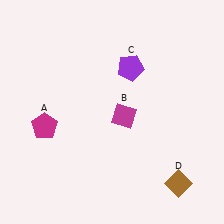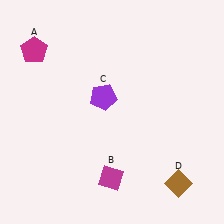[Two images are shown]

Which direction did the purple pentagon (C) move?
The purple pentagon (C) moved down.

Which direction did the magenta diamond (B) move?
The magenta diamond (B) moved down.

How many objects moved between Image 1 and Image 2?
3 objects moved between the two images.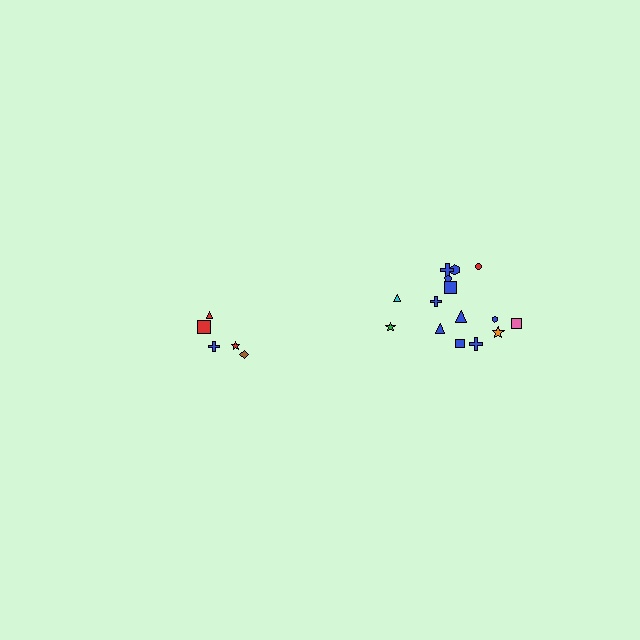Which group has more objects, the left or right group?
The right group.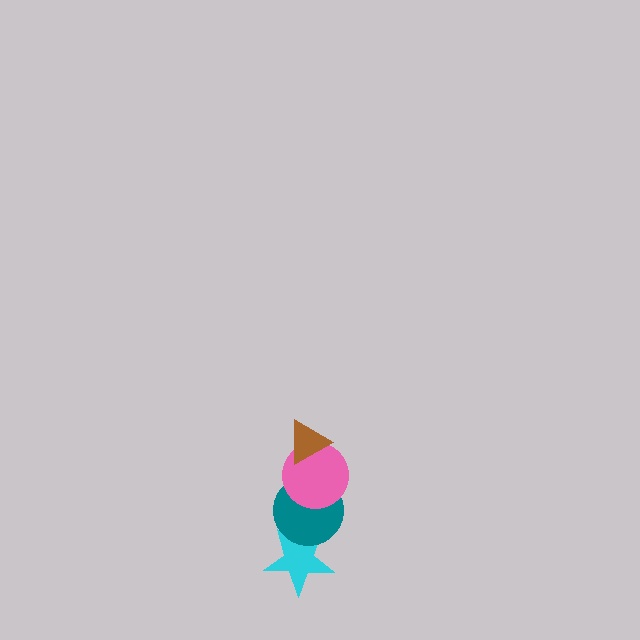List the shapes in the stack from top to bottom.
From top to bottom: the brown triangle, the pink circle, the teal circle, the cyan star.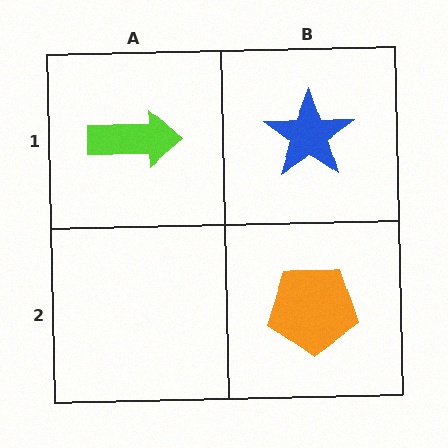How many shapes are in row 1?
2 shapes.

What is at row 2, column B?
An orange pentagon.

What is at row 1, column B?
A blue star.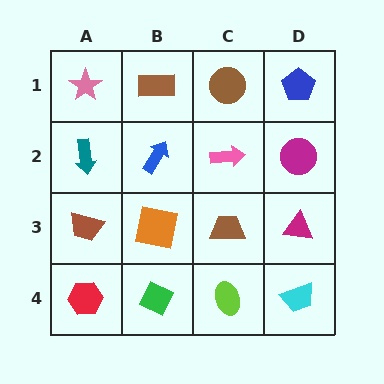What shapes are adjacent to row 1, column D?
A magenta circle (row 2, column D), a brown circle (row 1, column C).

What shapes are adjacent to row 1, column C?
A pink arrow (row 2, column C), a brown rectangle (row 1, column B), a blue pentagon (row 1, column D).